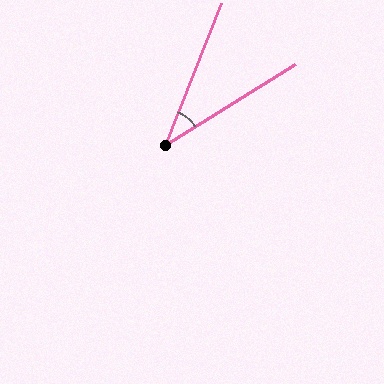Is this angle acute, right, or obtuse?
It is acute.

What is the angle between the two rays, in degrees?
Approximately 37 degrees.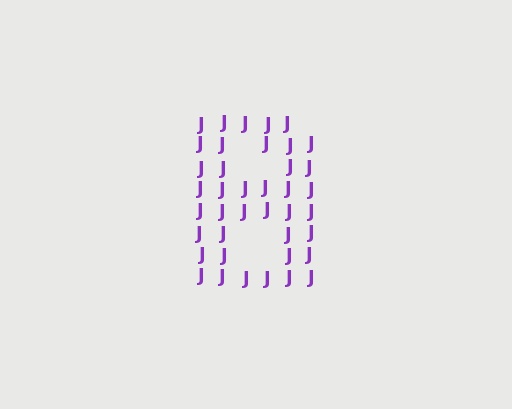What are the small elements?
The small elements are letter J's.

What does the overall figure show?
The overall figure shows the letter B.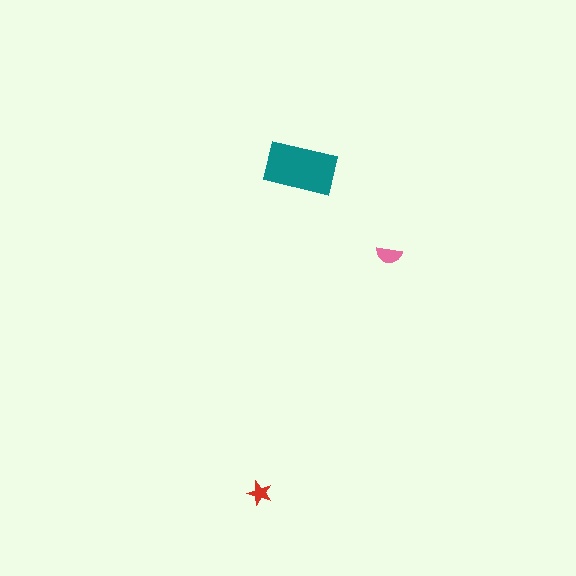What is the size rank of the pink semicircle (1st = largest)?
2nd.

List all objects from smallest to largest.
The red star, the pink semicircle, the teal rectangle.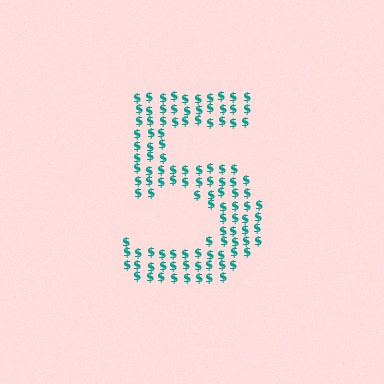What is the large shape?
The large shape is the digit 5.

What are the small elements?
The small elements are dollar signs.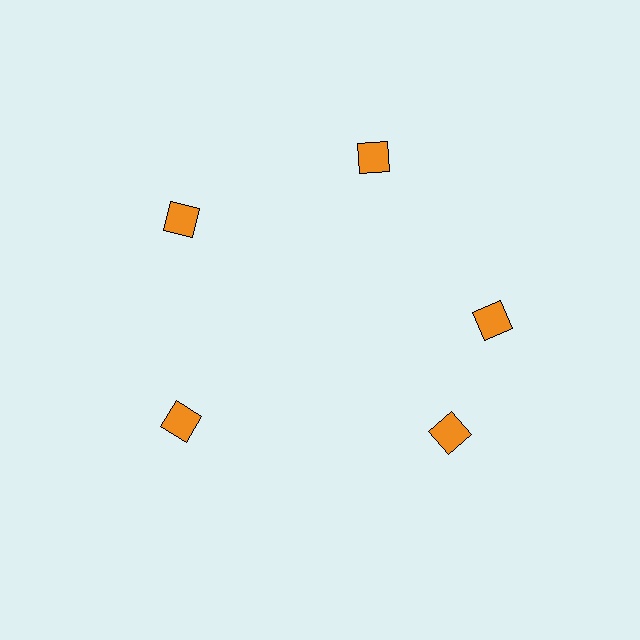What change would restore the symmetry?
The symmetry would be restored by rotating it back into even spacing with its neighbors so that all 5 diamonds sit at equal angles and equal distance from the center.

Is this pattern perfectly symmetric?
No. The 5 orange diamonds are arranged in a ring, but one element near the 5 o'clock position is rotated out of alignment along the ring, breaking the 5-fold rotational symmetry.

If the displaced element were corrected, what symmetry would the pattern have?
It would have 5-fold rotational symmetry — the pattern would map onto itself every 72 degrees.